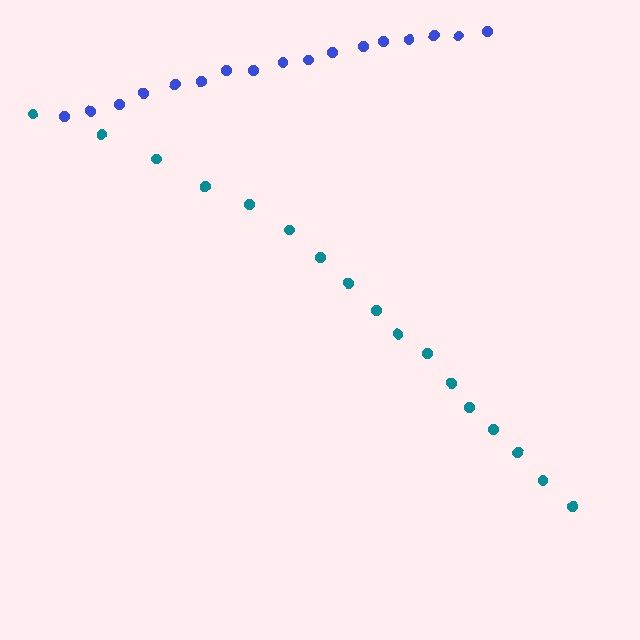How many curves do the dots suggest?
There are 2 distinct paths.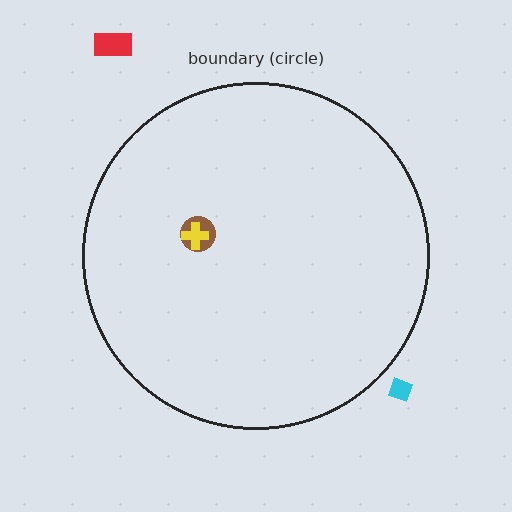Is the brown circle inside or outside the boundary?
Inside.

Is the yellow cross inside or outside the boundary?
Inside.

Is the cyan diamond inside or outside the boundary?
Outside.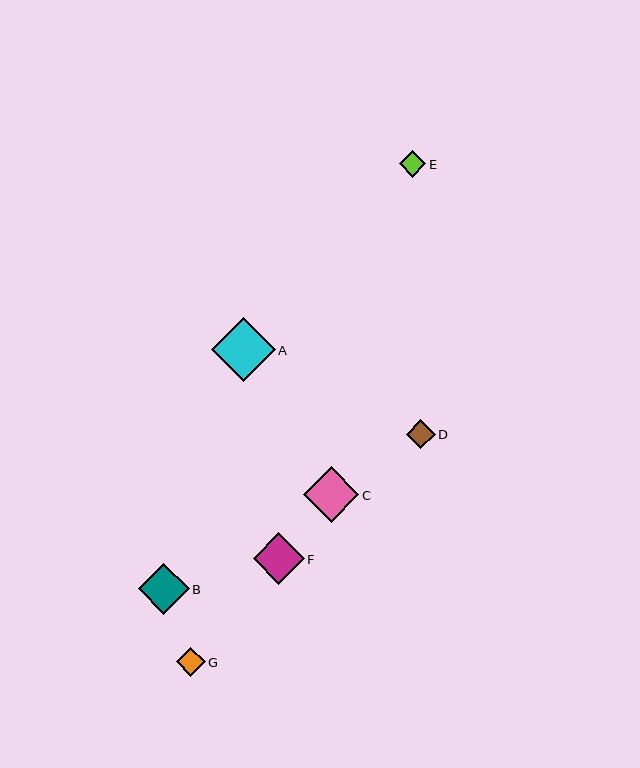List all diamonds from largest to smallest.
From largest to smallest: A, C, F, B, D, G, E.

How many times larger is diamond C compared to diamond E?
Diamond C is approximately 2.1 times the size of diamond E.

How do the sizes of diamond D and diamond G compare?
Diamond D and diamond G are approximately the same size.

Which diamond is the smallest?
Diamond E is the smallest with a size of approximately 27 pixels.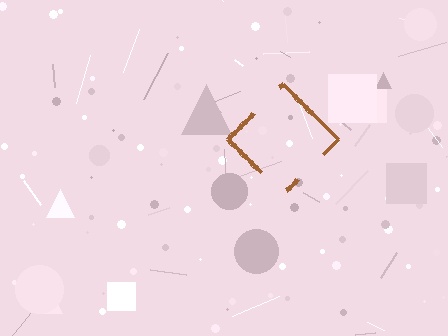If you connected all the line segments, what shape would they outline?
They would outline a diamond.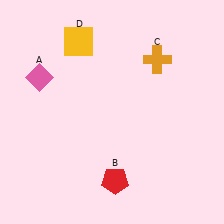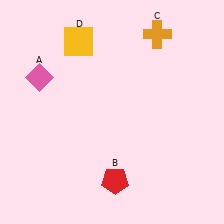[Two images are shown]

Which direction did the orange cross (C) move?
The orange cross (C) moved up.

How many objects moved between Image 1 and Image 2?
1 object moved between the two images.